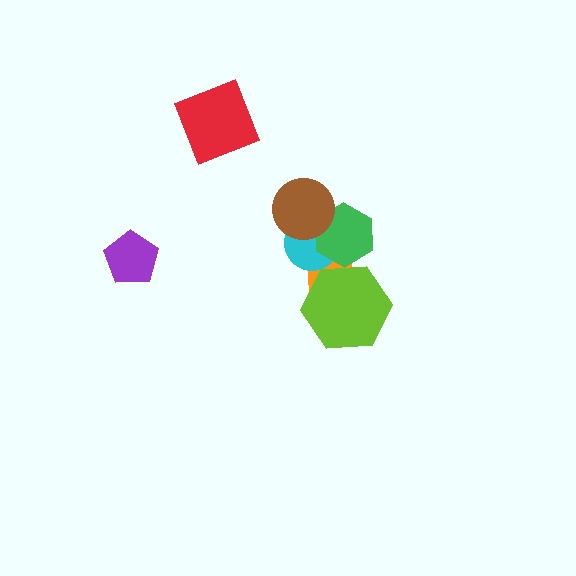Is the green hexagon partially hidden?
Yes, it is partially covered by another shape.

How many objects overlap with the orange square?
3 objects overlap with the orange square.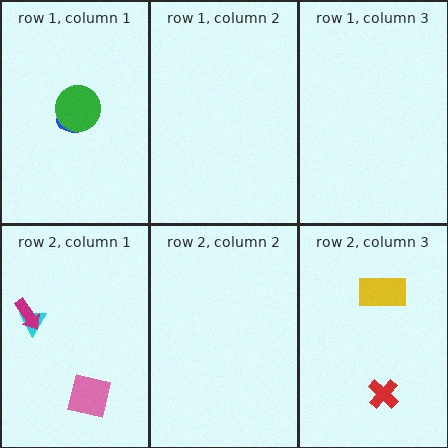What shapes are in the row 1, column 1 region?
The blue ellipse, the green circle.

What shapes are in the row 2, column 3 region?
The yellow rectangle, the red cross.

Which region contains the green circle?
The row 1, column 1 region.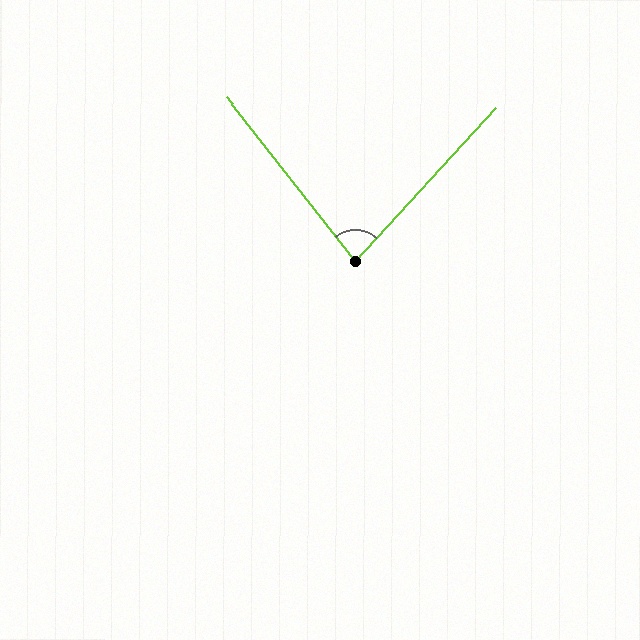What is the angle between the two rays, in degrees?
Approximately 81 degrees.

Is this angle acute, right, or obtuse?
It is acute.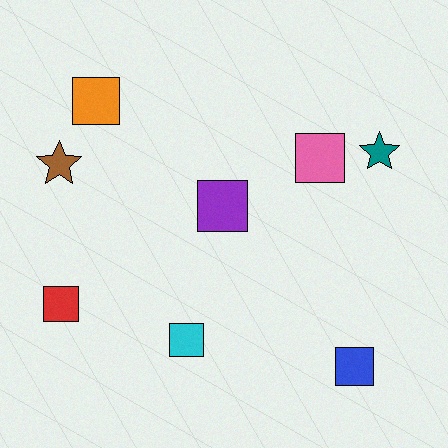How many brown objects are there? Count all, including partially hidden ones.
There is 1 brown object.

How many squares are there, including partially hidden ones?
There are 6 squares.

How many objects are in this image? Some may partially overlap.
There are 8 objects.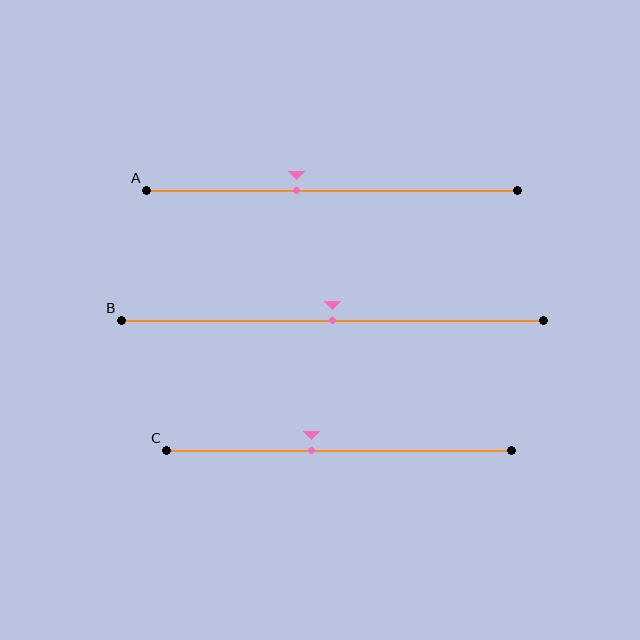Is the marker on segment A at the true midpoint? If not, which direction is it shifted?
No, the marker on segment A is shifted to the left by about 10% of the segment length.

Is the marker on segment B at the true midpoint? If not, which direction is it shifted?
Yes, the marker on segment B is at the true midpoint.